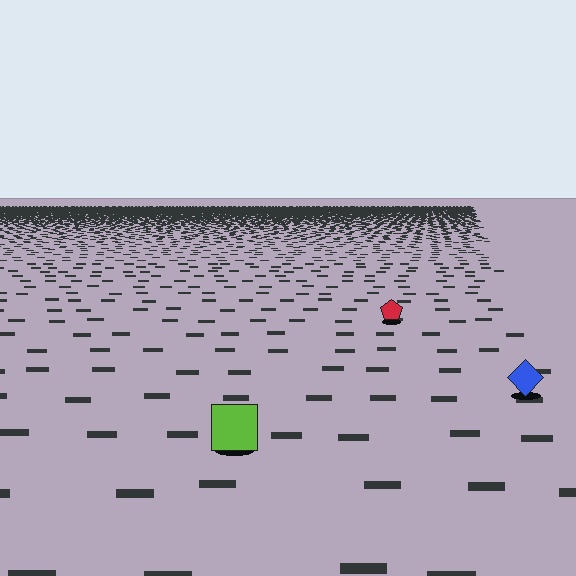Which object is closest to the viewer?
The lime square is closest. The texture marks near it are larger and more spread out.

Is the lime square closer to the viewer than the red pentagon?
Yes. The lime square is closer — you can tell from the texture gradient: the ground texture is coarser near it.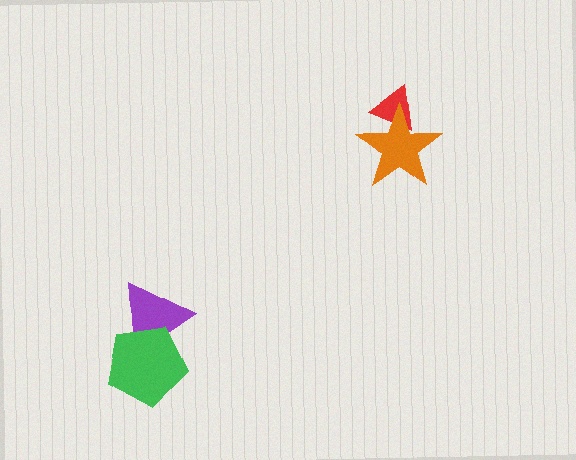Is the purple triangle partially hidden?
Yes, it is partially covered by another shape.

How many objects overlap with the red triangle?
1 object overlaps with the red triangle.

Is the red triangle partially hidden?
Yes, it is partially covered by another shape.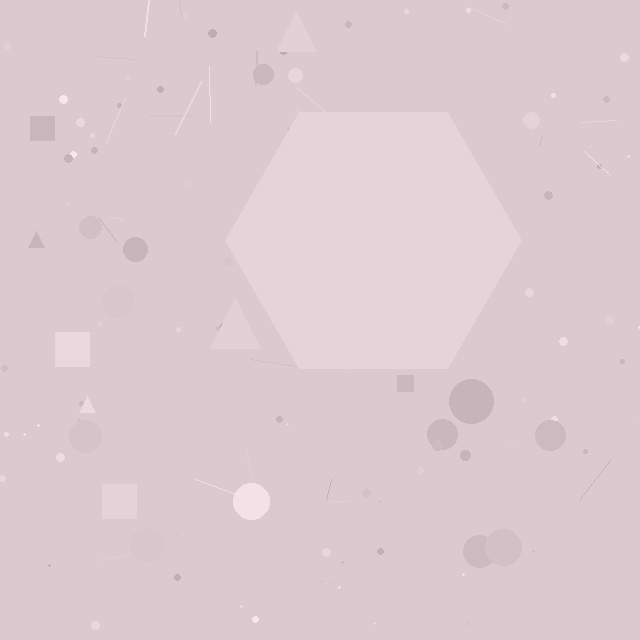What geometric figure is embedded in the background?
A hexagon is embedded in the background.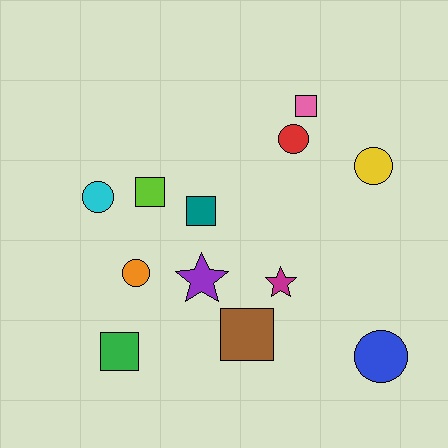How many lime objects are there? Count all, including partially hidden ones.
There is 1 lime object.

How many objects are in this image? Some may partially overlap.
There are 12 objects.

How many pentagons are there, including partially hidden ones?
There are no pentagons.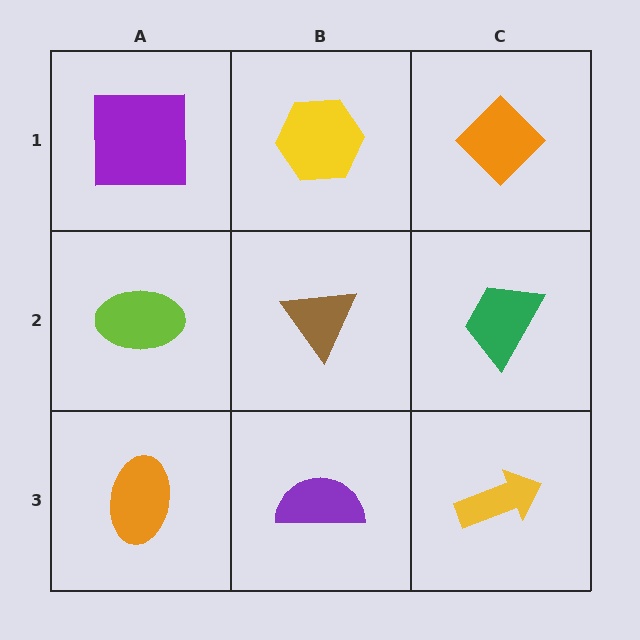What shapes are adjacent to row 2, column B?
A yellow hexagon (row 1, column B), a purple semicircle (row 3, column B), a lime ellipse (row 2, column A), a green trapezoid (row 2, column C).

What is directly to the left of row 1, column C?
A yellow hexagon.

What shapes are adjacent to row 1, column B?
A brown triangle (row 2, column B), a purple square (row 1, column A), an orange diamond (row 1, column C).